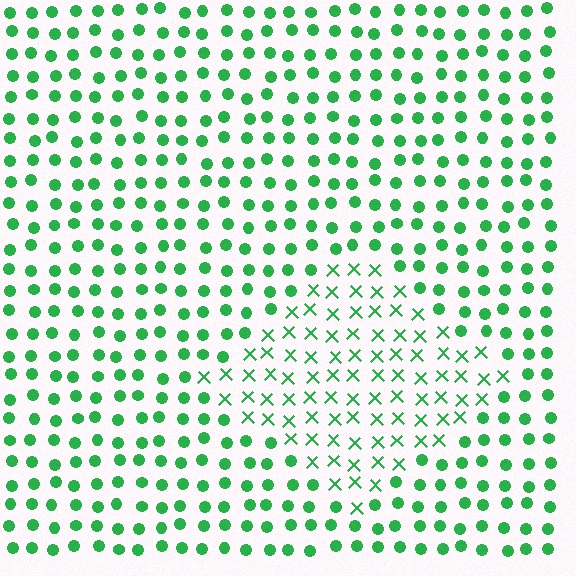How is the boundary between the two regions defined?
The boundary is defined by a change in element shape: X marks inside vs. circles outside. All elements share the same color and spacing.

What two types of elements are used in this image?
The image uses X marks inside the diamond region and circles outside it.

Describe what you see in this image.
The image is filled with small green elements arranged in a uniform grid. A diamond-shaped region contains X marks, while the surrounding area contains circles. The boundary is defined purely by the change in element shape.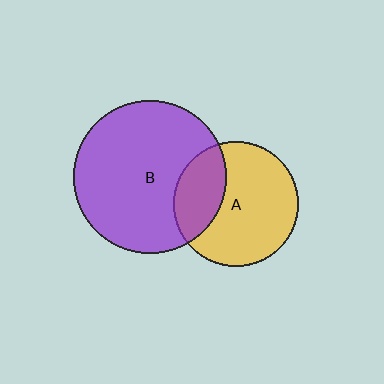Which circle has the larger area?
Circle B (purple).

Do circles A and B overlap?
Yes.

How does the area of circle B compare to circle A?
Approximately 1.5 times.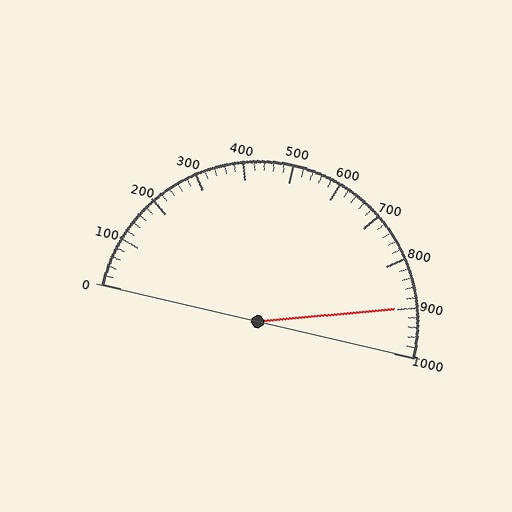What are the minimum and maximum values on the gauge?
The gauge ranges from 0 to 1000.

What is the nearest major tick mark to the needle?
The nearest major tick mark is 900.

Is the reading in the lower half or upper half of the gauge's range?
The reading is in the upper half of the range (0 to 1000).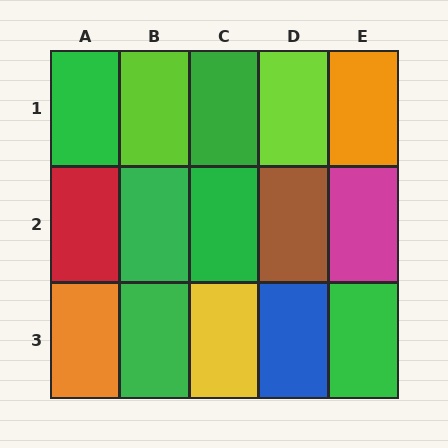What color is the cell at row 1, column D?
Lime.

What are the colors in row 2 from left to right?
Red, green, green, brown, magenta.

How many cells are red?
1 cell is red.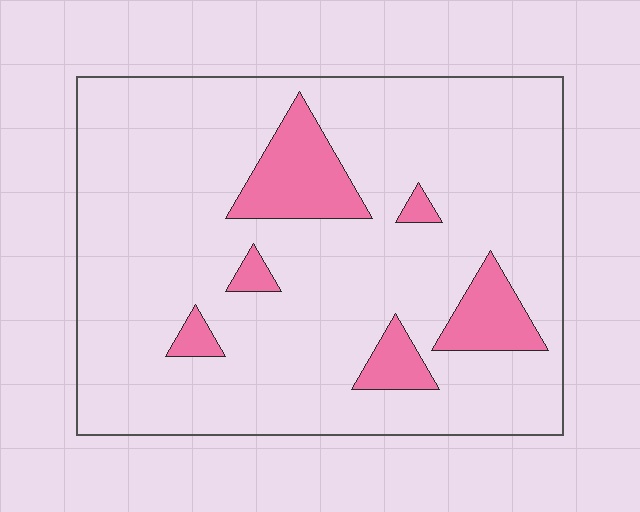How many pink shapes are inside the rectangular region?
6.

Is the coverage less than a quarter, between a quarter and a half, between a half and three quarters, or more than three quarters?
Less than a quarter.